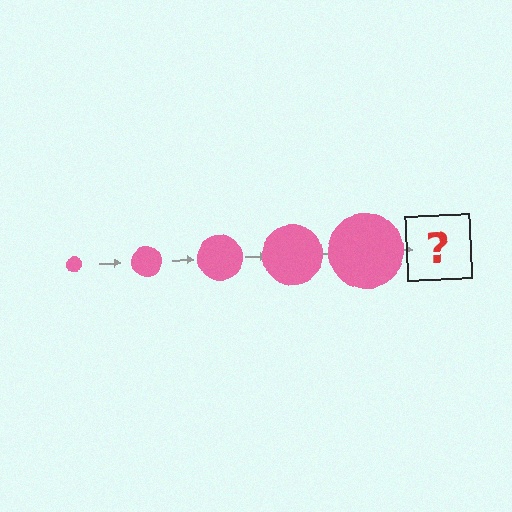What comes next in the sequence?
The next element should be a pink circle, larger than the previous one.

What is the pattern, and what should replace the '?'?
The pattern is that the circle gets progressively larger each step. The '?' should be a pink circle, larger than the previous one.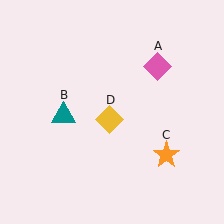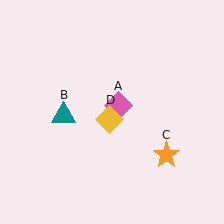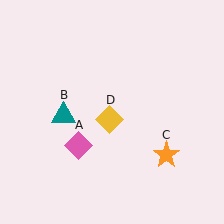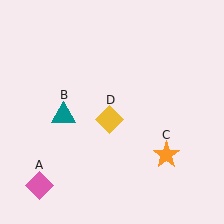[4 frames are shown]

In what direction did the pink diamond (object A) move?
The pink diamond (object A) moved down and to the left.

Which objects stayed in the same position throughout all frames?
Teal triangle (object B) and orange star (object C) and yellow diamond (object D) remained stationary.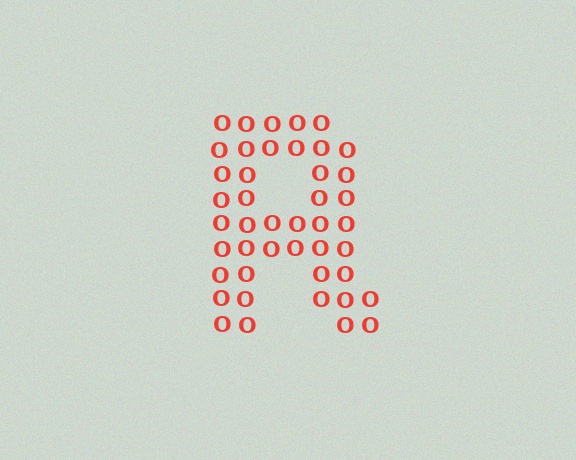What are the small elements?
The small elements are letter O's.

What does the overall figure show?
The overall figure shows the letter R.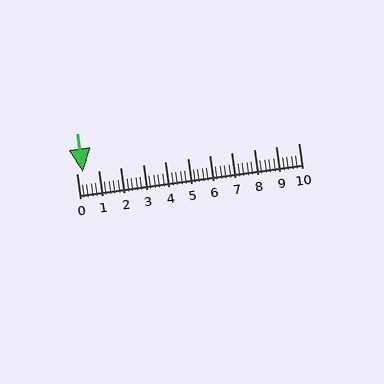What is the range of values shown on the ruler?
The ruler shows values from 0 to 10.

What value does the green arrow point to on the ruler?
The green arrow points to approximately 0.3.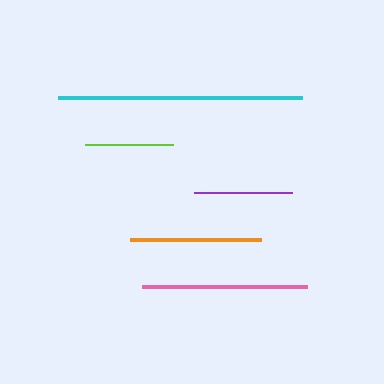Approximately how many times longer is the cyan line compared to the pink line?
The cyan line is approximately 1.5 times the length of the pink line.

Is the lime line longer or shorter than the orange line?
The orange line is longer than the lime line.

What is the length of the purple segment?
The purple segment is approximately 97 pixels long.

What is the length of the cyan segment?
The cyan segment is approximately 244 pixels long.